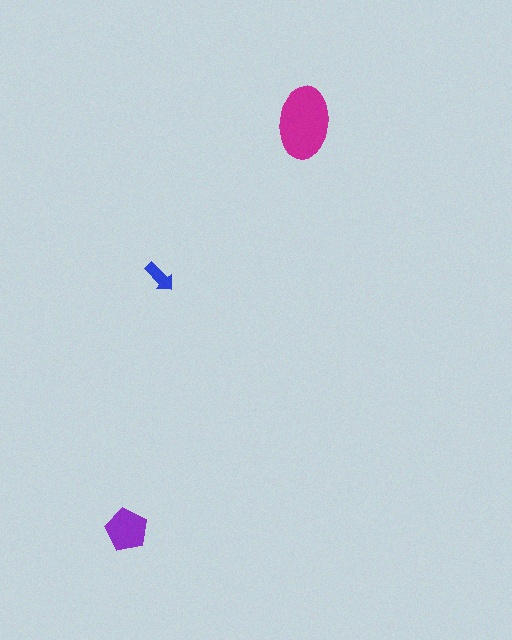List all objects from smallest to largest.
The blue arrow, the purple pentagon, the magenta ellipse.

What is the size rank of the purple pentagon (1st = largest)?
2nd.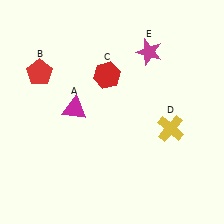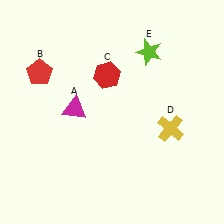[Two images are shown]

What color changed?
The star (E) changed from magenta in Image 1 to lime in Image 2.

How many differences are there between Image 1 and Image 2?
There is 1 difference between the two images.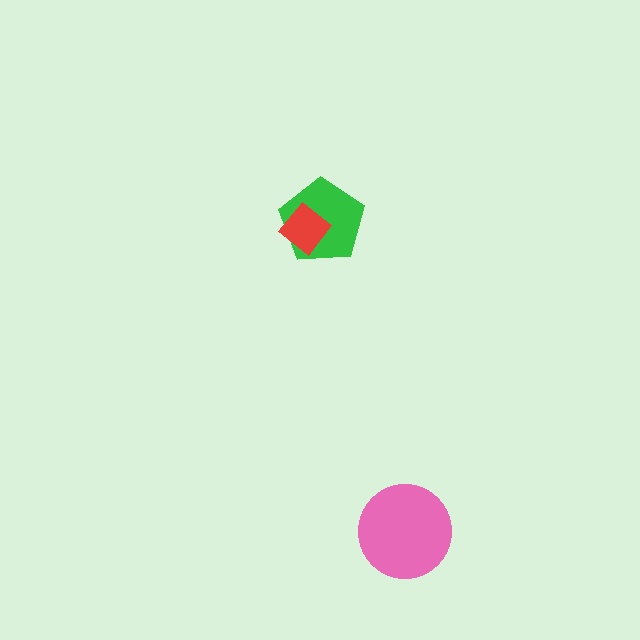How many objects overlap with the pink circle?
0 objects overlap with the pink circle.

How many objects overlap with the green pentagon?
1 object overlaps with the green pentagon.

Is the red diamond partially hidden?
No, no other shape covers it.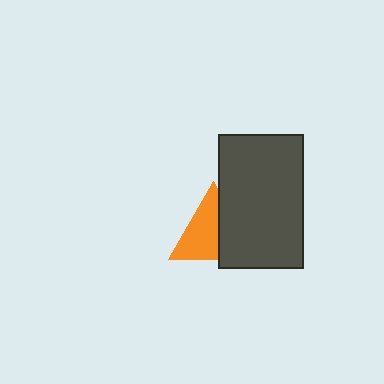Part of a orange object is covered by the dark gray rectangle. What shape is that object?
It is a triangle.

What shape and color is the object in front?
The object in front is a dark gray rectangle.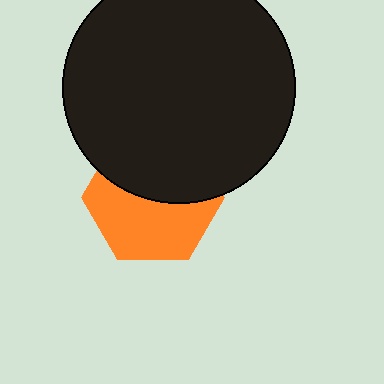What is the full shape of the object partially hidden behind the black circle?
The partially hidden object is an orange hexagon.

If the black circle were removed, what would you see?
You would see the complete orange hexagon.